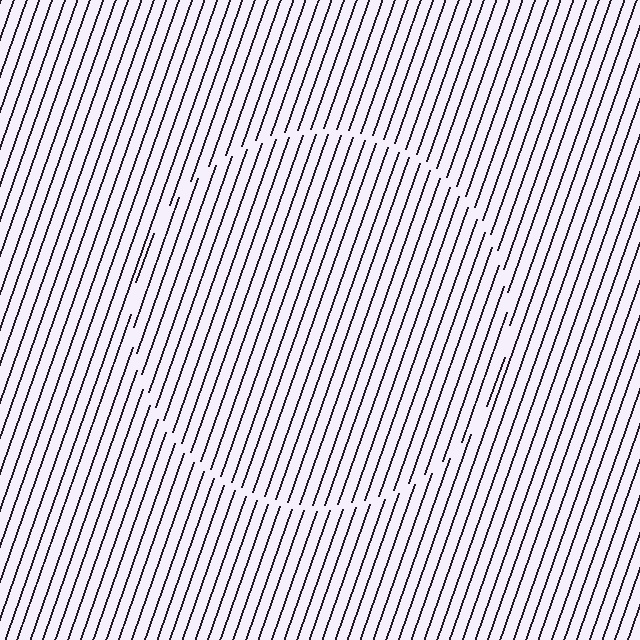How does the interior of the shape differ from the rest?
The interior of the shape contains the same grating, shifted by half a period — the contour is defined by the phase discontinuity where line-ends from the inner and outer gratings abut.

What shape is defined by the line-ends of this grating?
An illusory circle. The interior of the shape contains the same grating, shifted by half a period — the contour is defined by the phase discontinuity where line-ends from the inner and outer gratings abut.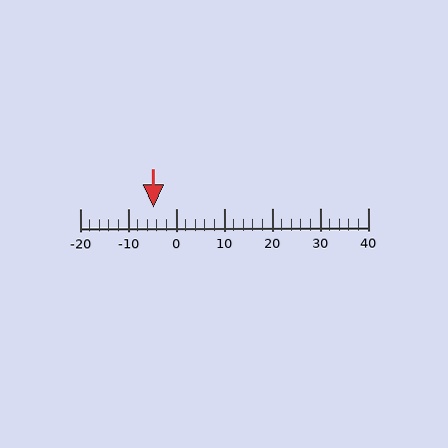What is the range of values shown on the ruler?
The ruler shows values from -20 to 40.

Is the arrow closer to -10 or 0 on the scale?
The arrow is closer to 0.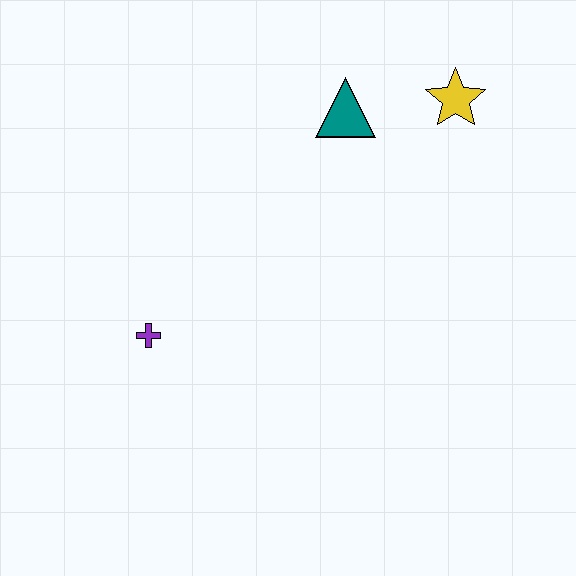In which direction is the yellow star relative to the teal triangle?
The yellow star is to the right of the teal triangle.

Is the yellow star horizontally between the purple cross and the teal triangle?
No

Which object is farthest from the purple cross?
The yellow star is farthest from the purple cross.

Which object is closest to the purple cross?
The teal triangle is closest to the purple cross.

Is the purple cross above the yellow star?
No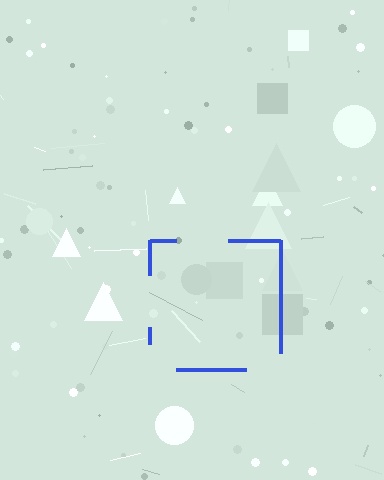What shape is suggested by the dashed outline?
The dashed outline suggests a square.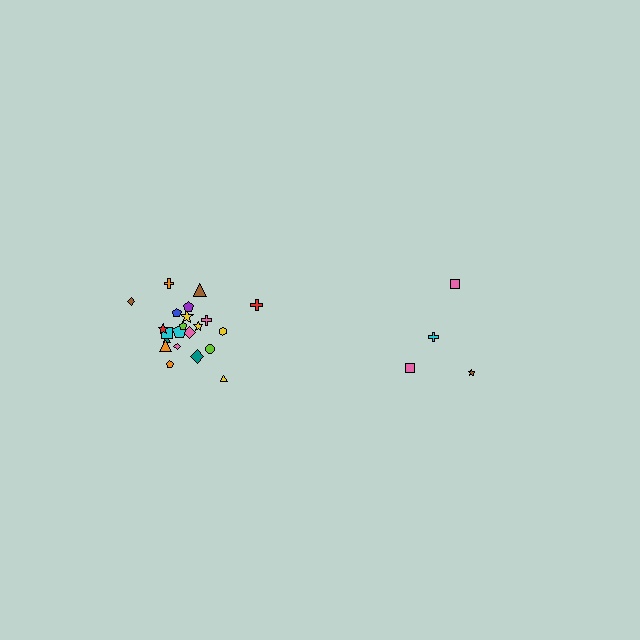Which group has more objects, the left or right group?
The left group.